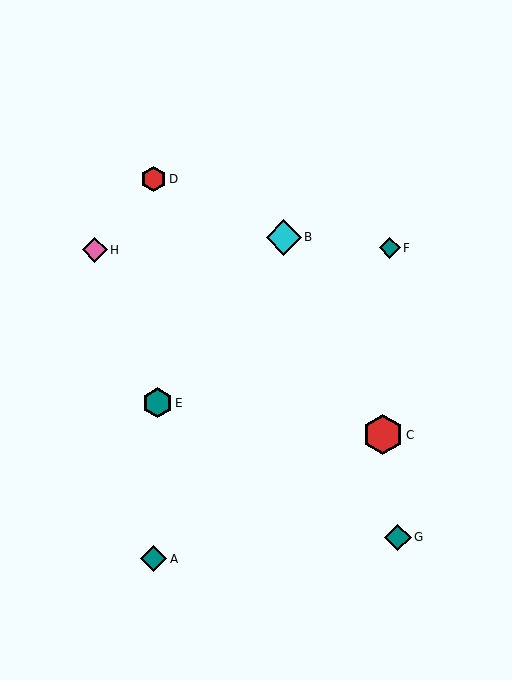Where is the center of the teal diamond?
The center of the teal diamond is at (154, 559).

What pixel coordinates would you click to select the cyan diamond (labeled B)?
Click at (284, 237) to select the cyan diamond B.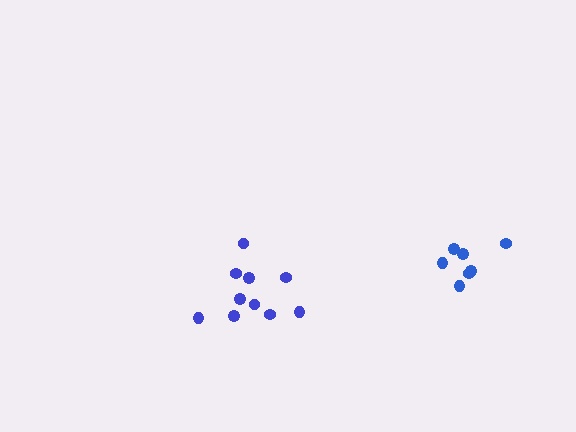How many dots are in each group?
Group 1: 10 dots, Group 2: 7 dots (17 total).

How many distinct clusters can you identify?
There are 2 distinct clusters.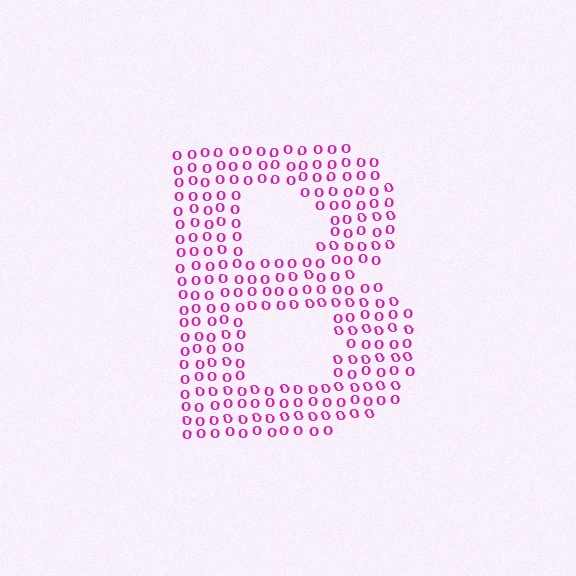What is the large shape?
The large shape is the letter B.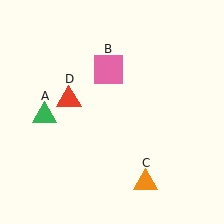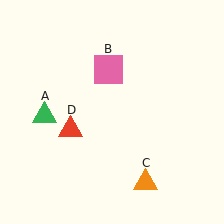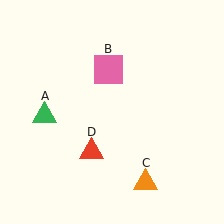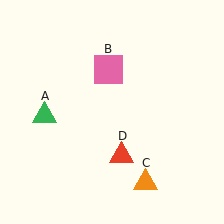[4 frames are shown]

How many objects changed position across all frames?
1 object changed position: red triangle (object D).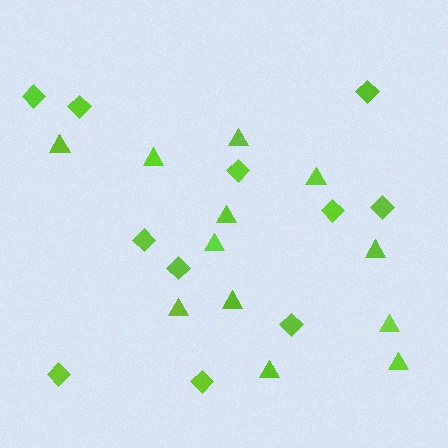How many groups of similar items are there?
There are 2 groups: one group of diamonds (11) and one group of triangles (12).